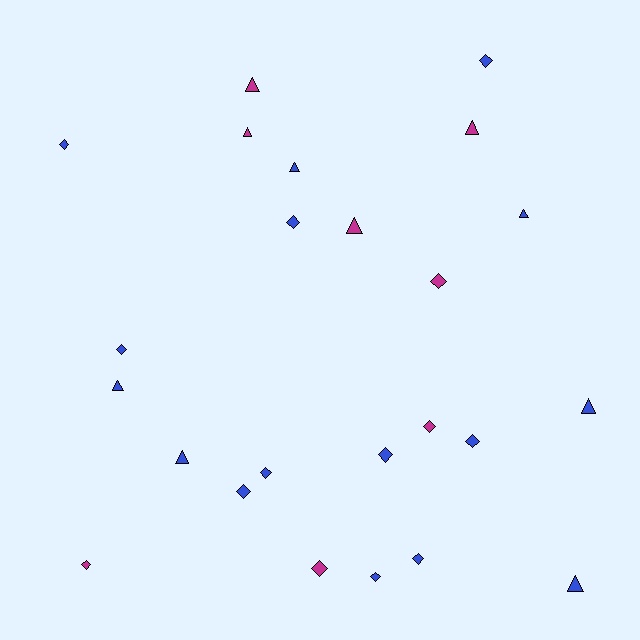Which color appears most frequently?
Blue, with 16 objects.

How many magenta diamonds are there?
There are 4 magenta diamonds.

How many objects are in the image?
There are 24 objects.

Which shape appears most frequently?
Diamond, with 14 objects.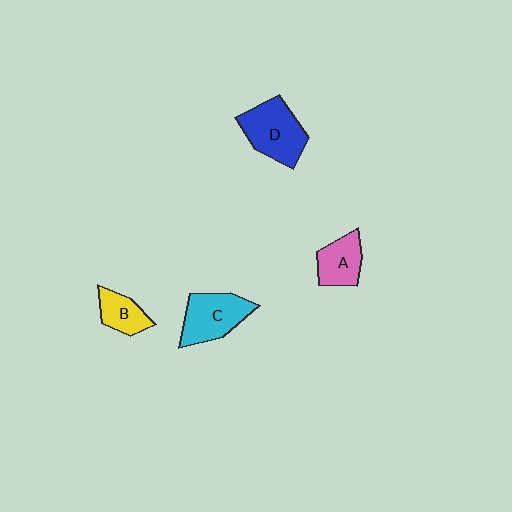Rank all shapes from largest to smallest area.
From largest to smallest: D (blue), C (cyan), A (pink), B (yellow).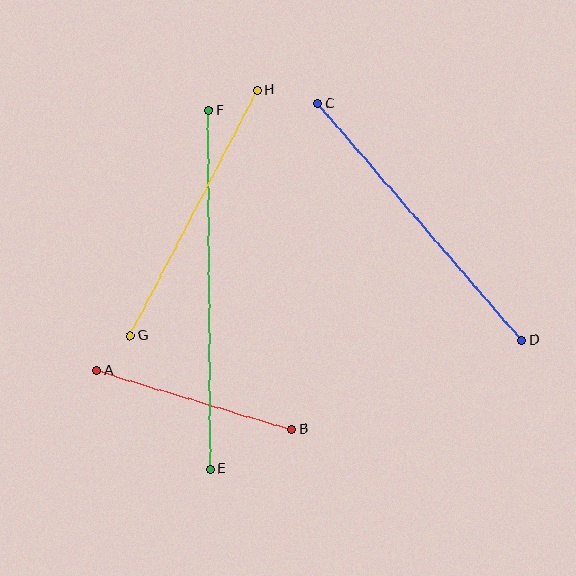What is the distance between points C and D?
The distance is approximately 313 pixels.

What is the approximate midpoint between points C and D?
The midpoint is at approximately (420, 222) pixels.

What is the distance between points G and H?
The distance is approximately 276 pixels.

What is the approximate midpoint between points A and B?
The midpoint is at approximately (194, 400) pixels.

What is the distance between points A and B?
The distance is approximately 204 pixels.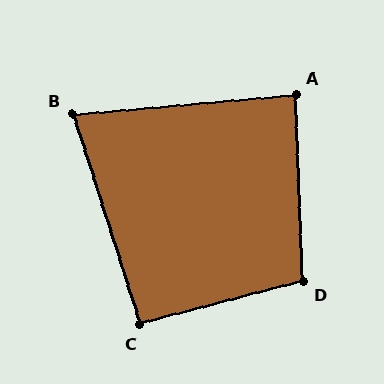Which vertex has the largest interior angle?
D, at approximately 103 degrees.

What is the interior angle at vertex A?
Approximately 87 degrees (approximately right).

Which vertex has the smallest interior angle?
B, at approximately 77 degrees.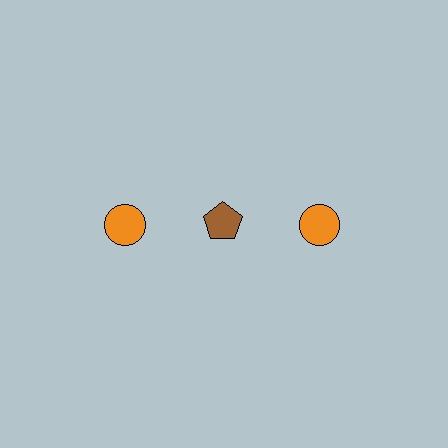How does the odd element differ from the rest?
It differs in both color (brown instead of orange) and shape (pentagon instead of circle).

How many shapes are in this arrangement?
There are 3 shapes arranged in a grid pattern.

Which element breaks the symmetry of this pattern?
The brown pentagon in the top row, second from left column breaks the symmetry. All other shapes are orange circles.